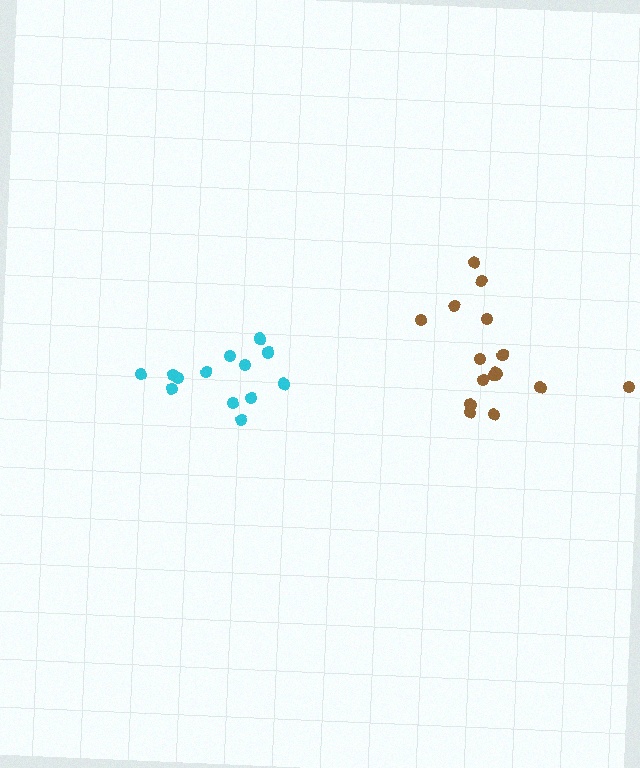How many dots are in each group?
Group 1: 13 dots, Group 2: 16 dots (29 total).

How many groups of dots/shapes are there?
There are 2 groups.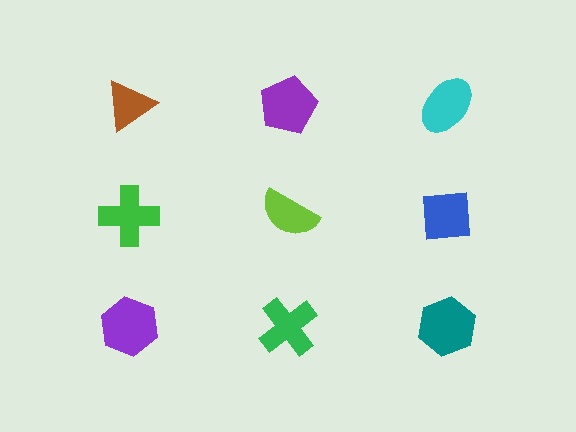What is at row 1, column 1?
A brown triangle.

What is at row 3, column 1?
A purple hexagon.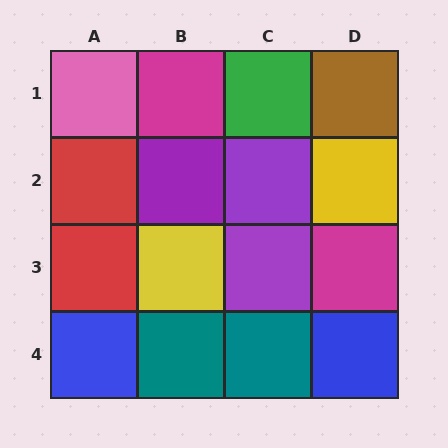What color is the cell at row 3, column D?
Magenta.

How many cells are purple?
3 cells are purple.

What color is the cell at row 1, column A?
Pink.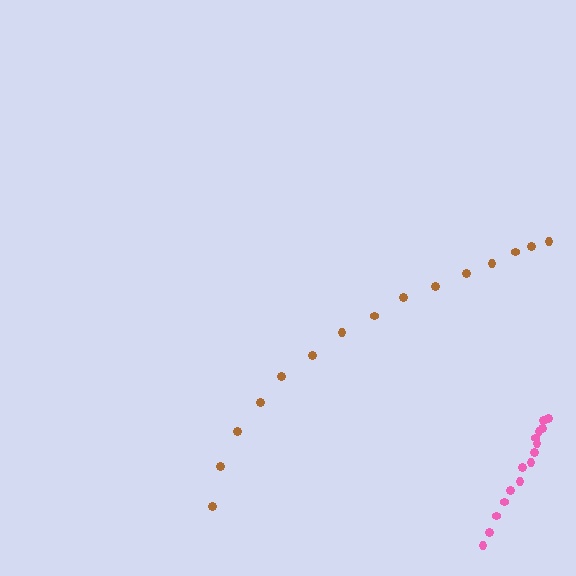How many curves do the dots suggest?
There are 2 distinct paths.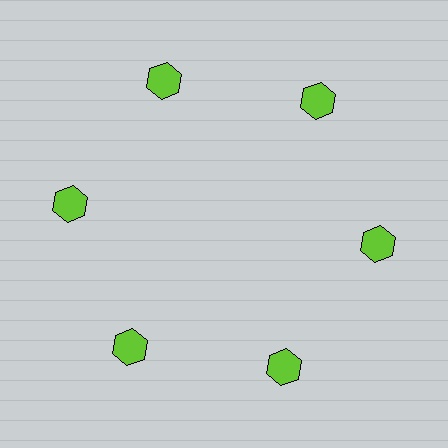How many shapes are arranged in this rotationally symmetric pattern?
There are 6 shapes, arranged in 6 groups of 1.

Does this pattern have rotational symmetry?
Yes, this pattern has 6-fold rotational symmetry. It looks the same after rotating 60 degrees around the center.